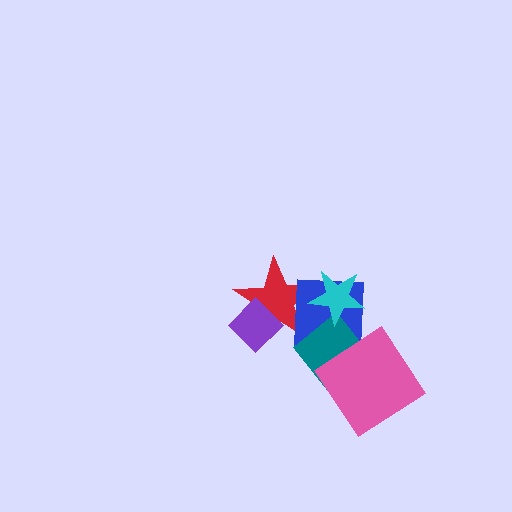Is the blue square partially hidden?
Yes, it is partially covered by another shape.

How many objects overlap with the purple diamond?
1 object overlaps with the purple diamond.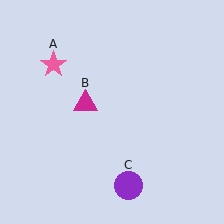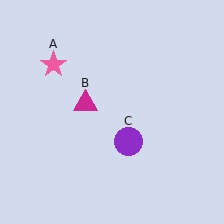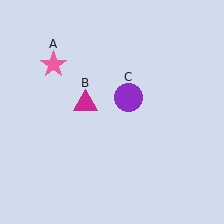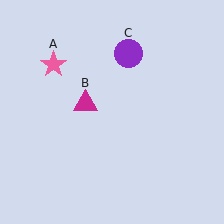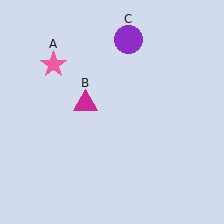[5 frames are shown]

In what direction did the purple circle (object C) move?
The purple circle (object C) moved up.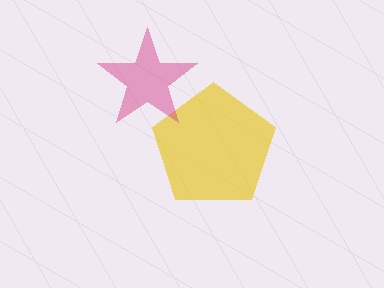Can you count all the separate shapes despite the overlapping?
Yes, there are 2 separate shapes.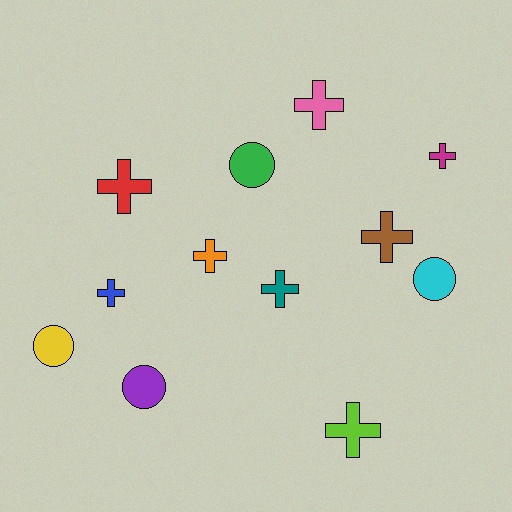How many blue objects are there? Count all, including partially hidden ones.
There is 1 blue object.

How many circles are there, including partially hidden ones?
There are 4 circles.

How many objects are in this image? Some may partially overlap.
There are 12 objects.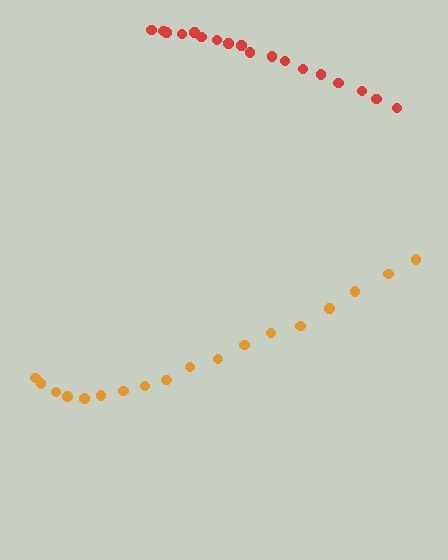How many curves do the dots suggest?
There are 2 distinct paths.